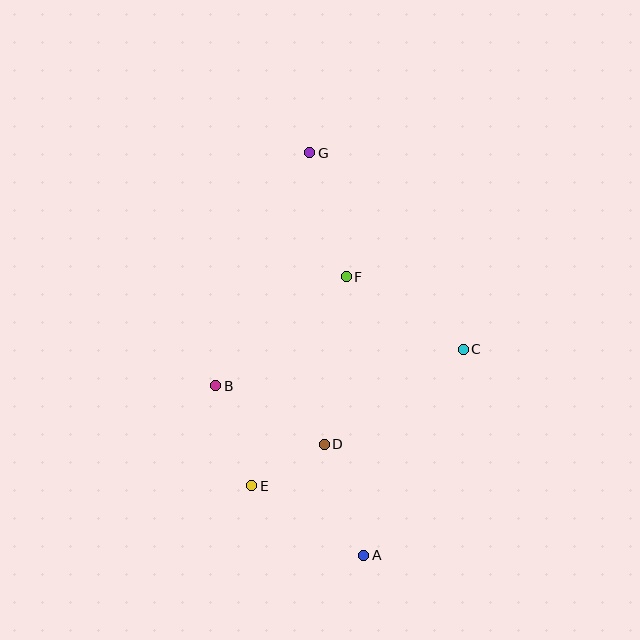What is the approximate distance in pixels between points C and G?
The distance between C and G is approximately 249 pixels.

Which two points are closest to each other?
Points D and E are closest to each other.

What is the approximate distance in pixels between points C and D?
The distance between C and D is approximately 168 pixels.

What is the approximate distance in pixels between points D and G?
The distance between D and G is approximately 292 pixels.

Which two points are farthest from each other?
Points A and G are farthest from each other.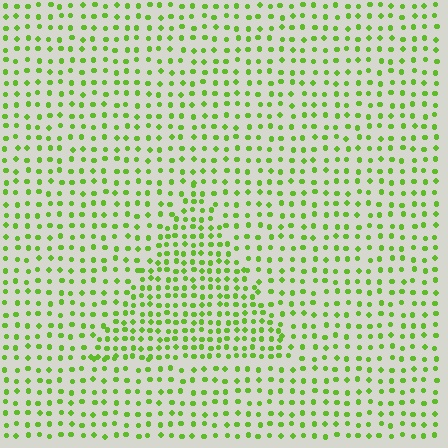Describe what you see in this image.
The image contains small lime elements arranged at two different densities. A triangle-shaped region is visible where the elements are more densely packed than the surrounding area.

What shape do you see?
I see a triangle.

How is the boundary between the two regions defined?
The boundary is defined by a change in element density (approximately 1.6x ratio). All elements are the same color, size, and shape.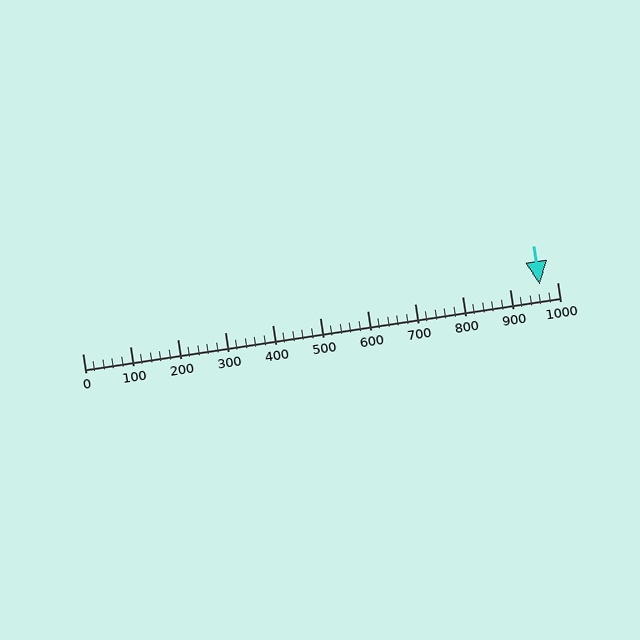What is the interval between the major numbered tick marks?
The major tick marks are spaced 100 units apart.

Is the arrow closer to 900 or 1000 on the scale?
The arrow is closer to 1000.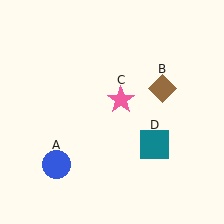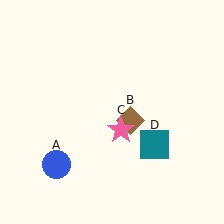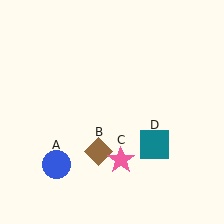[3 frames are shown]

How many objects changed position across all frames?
2 objects changed position: brown diamond (object B), pink star (object C).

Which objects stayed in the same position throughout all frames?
Blue circle (object A) and teal square (object D) remained stationary.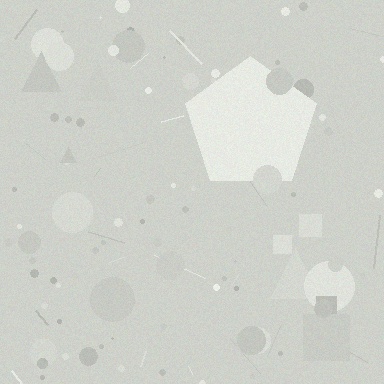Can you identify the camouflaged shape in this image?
The camouflaged shape is a pentagon.